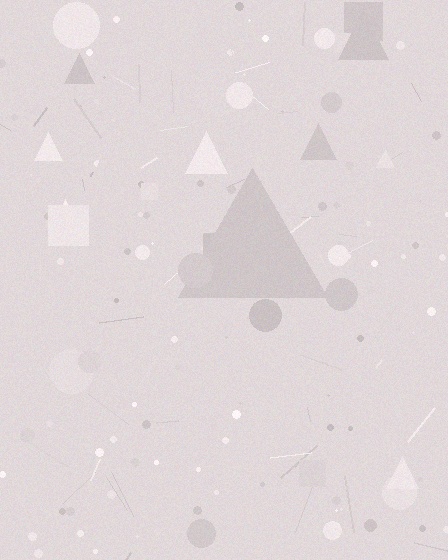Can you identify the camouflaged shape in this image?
The camouflaged shape is a triangle.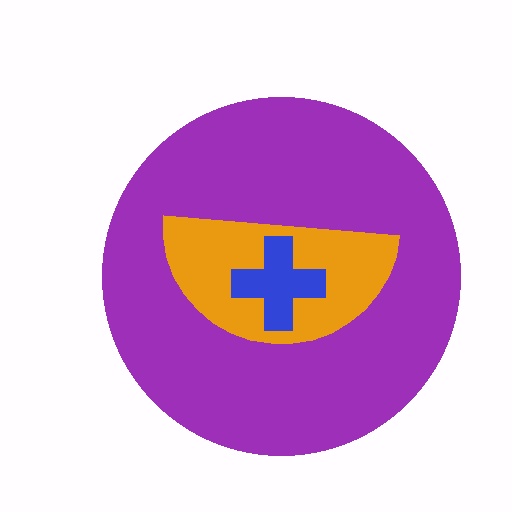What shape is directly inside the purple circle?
The orange semicircle.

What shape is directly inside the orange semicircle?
The blue cross.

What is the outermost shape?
The purple circle.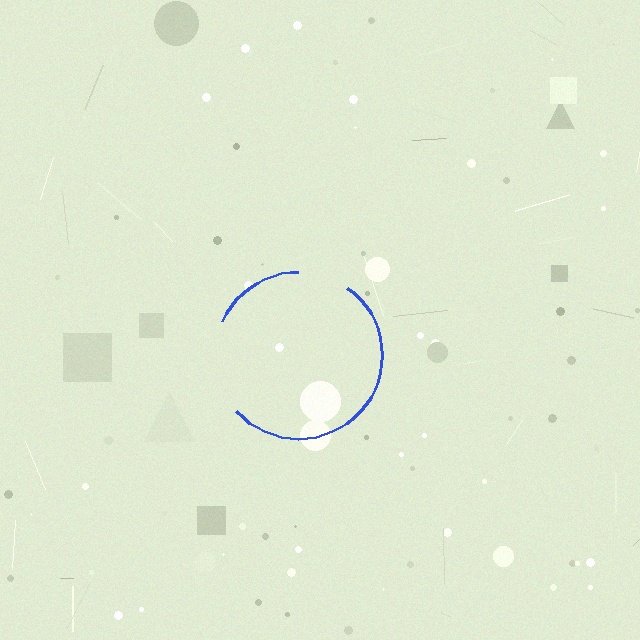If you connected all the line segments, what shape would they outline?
They would outline a circle.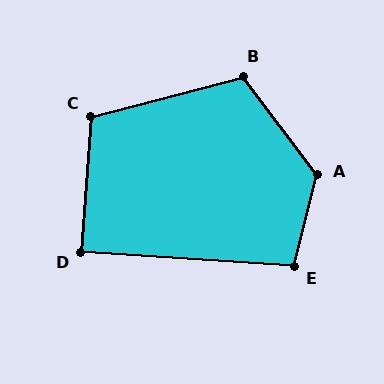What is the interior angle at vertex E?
Approximately 100 degrees (obtuse).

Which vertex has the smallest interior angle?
D, at approximately 90 degrees.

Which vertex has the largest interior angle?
A, at approximately 129 degrees.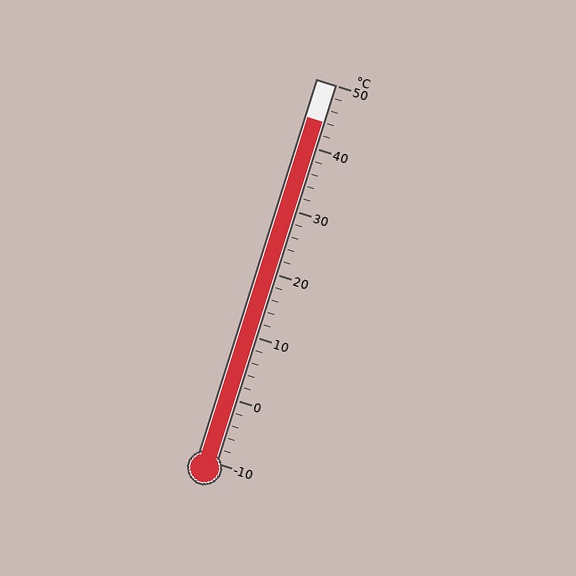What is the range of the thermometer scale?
The thermometer scale ranges from -10°C to 50°C.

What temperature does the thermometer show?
The thermometer shows approximately 44°C.